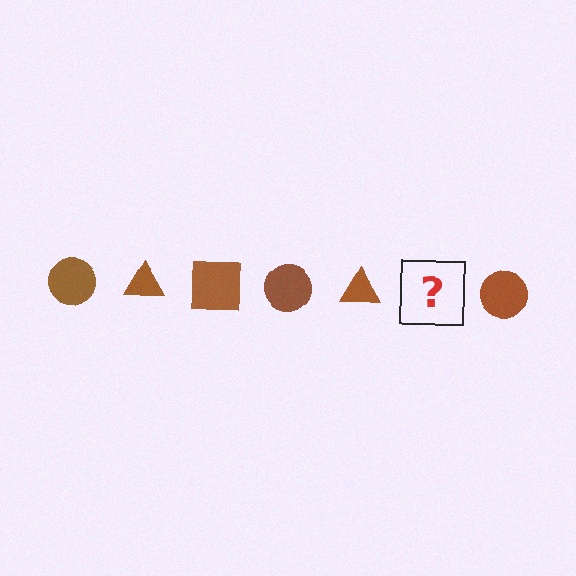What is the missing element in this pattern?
The missing element is a brown square.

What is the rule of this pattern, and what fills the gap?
The rule is that the pattern cycles through circle, triangle, square shapes in brown. The gap should be filled with a brown square.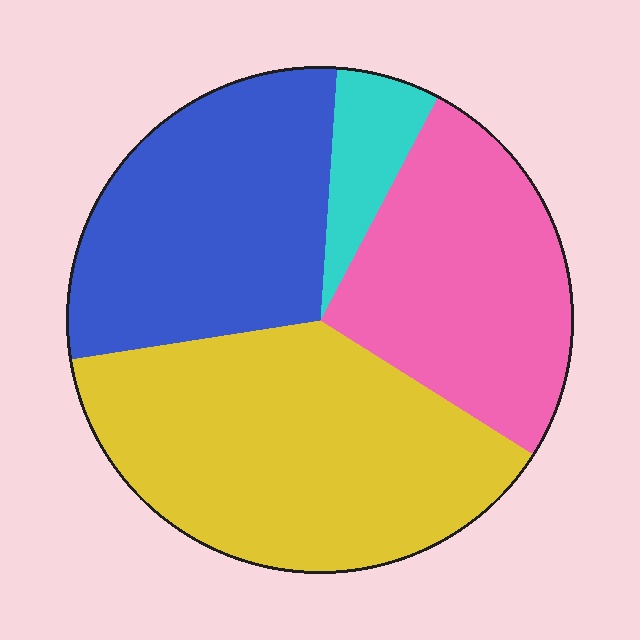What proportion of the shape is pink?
Pink covers roughly 25% of the shape.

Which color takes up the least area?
Cyan, at roughly 5%.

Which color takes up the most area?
Yellow, at roughly 40%.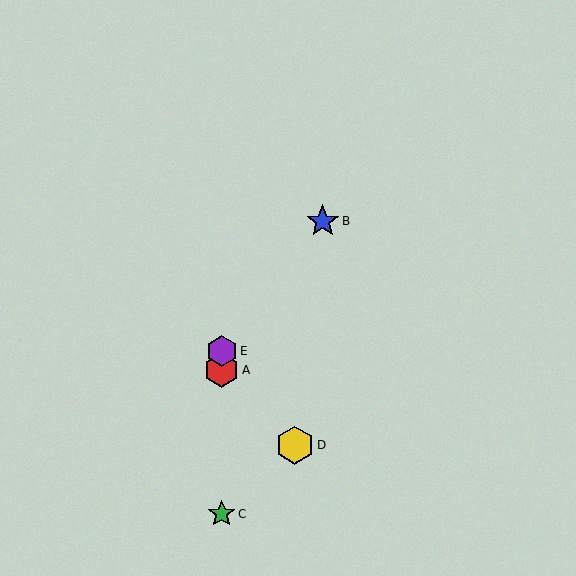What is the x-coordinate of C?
Object C is at x≈222.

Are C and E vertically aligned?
Yes, both are at x≈222.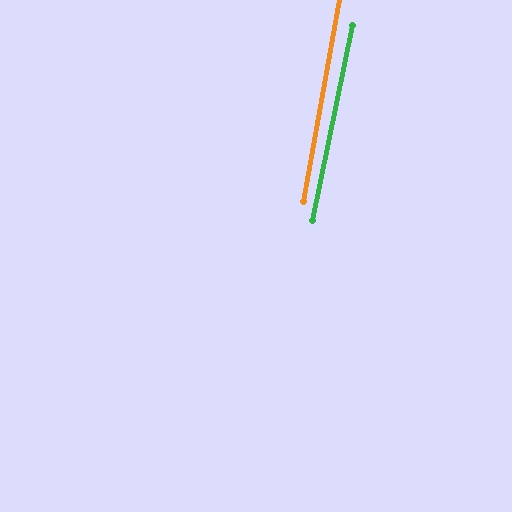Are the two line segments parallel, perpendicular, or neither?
Parallel — their directions differ by only 1.2°.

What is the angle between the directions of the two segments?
Approximately 1 degree.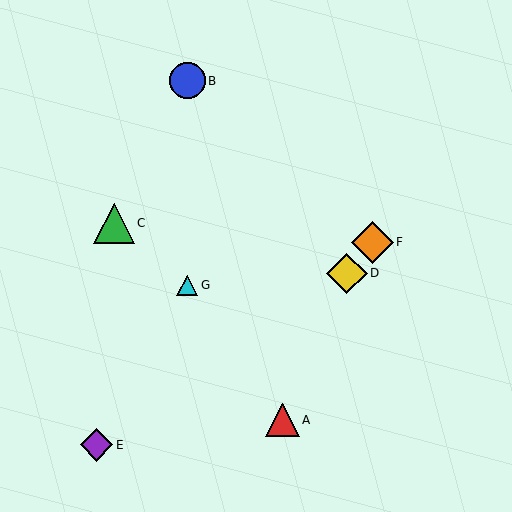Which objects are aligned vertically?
Objects B, G are aligned vertically.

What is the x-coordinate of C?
Object C is at x≈114.